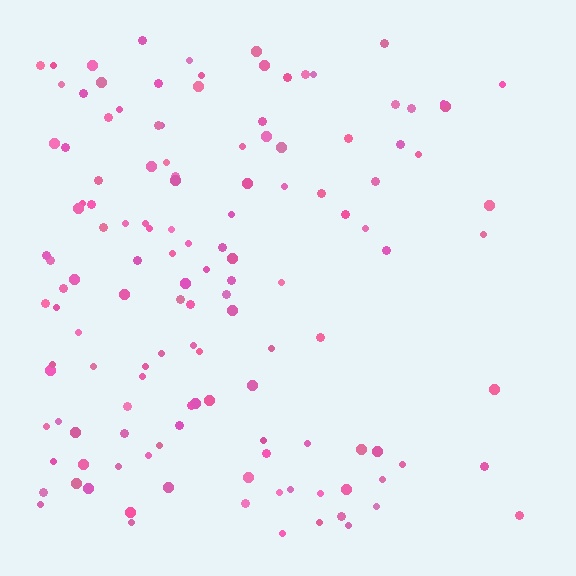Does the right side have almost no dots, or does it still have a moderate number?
Still a moderate number, just noticeably fewer than the left.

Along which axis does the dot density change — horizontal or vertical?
Horizontal.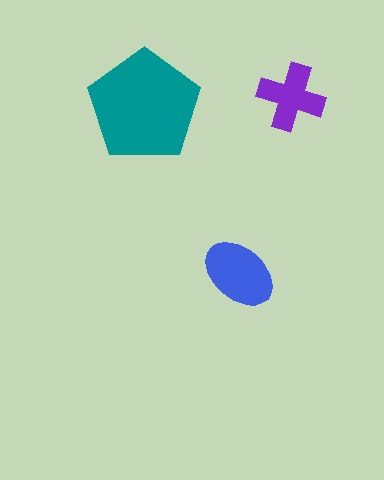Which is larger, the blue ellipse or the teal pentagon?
The teal pentagon.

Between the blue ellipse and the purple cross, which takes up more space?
The blue ellipse.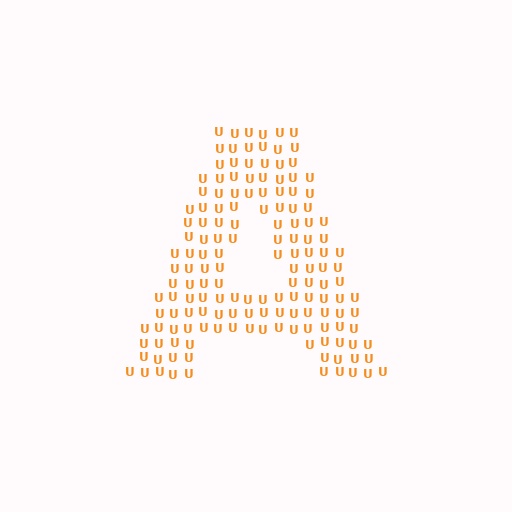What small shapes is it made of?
It is made of small letter U's.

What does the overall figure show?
The overall figure shows the letter A.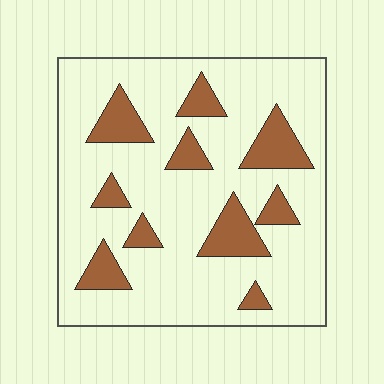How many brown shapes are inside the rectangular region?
10.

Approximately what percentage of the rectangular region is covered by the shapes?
Approximately 20%.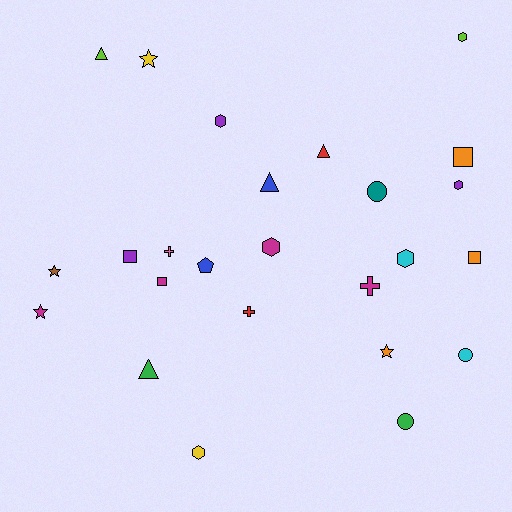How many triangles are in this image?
There are 4 triangles.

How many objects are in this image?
There are 25 objects.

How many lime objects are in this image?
There are 2 lime objects.